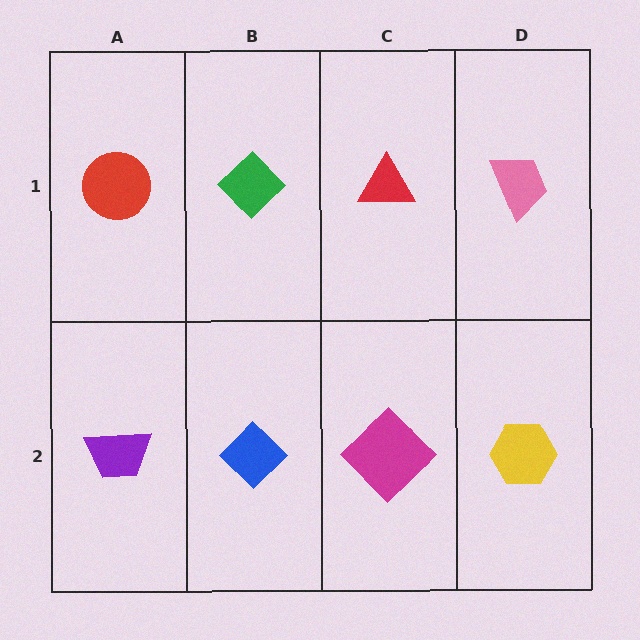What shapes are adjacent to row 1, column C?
A magenta diamond (row 2, column C), a green diamond (row 1, column B), a pink trapezoid (row 1, column D).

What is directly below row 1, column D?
A yellow hexagon.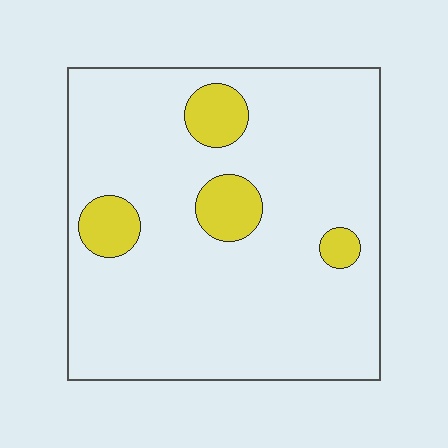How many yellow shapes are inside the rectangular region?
4.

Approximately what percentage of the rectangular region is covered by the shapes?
Approximately 10%.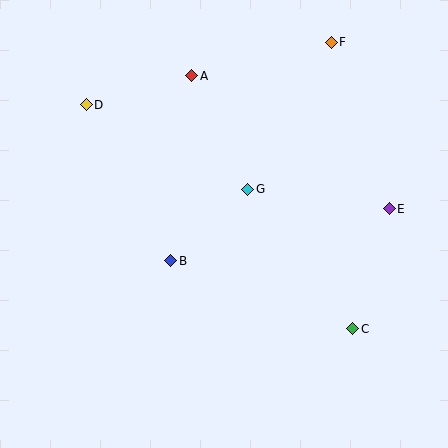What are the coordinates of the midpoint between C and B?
The midpoint between C and B is at (262, 295).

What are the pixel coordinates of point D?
Point D is at (86, 105).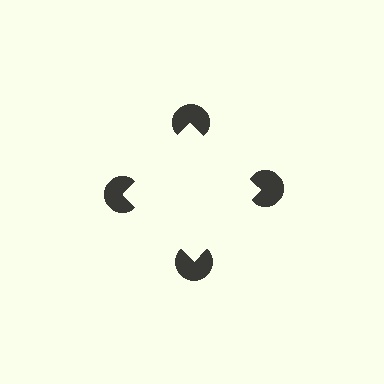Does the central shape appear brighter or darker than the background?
It typically appears slightly brighter than the background, even though no actual brightness change is drawn.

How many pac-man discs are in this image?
There are 4 — one at each vertex of the illusory square.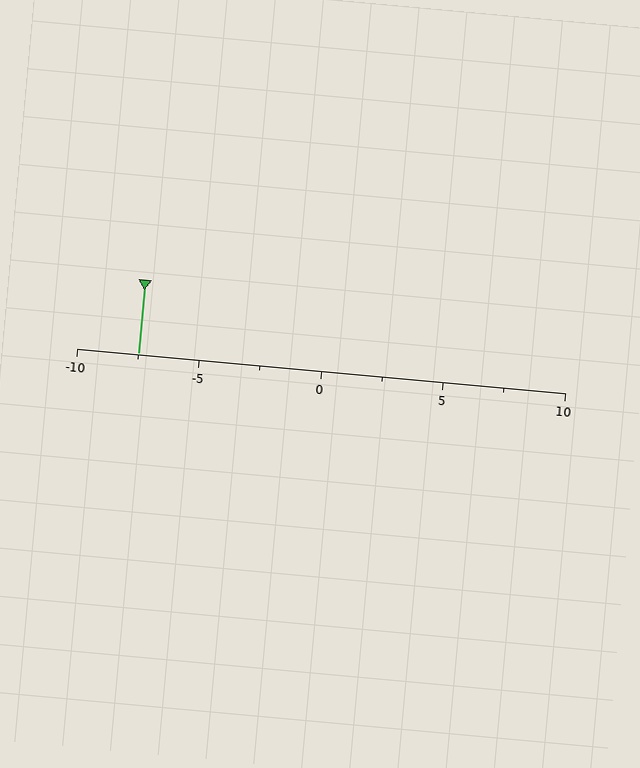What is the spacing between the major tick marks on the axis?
The major ticks are spaced 5 apart.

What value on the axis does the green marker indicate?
The marker indicates approximately -7.5.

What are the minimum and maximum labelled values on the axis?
The axis runs from -10 to 10.